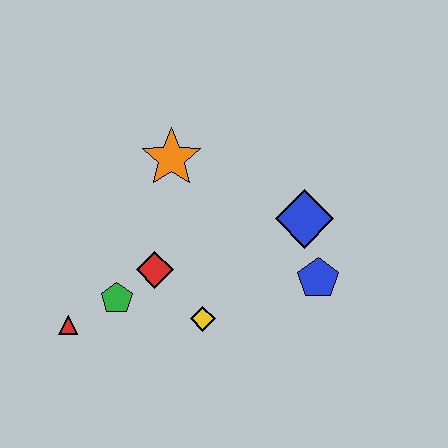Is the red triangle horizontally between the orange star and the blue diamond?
No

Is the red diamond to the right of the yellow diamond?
No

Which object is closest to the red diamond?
The green pentagon is closest to the red diamond.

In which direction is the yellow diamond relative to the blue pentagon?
The yellow diamond is to the left of the blue pentagon.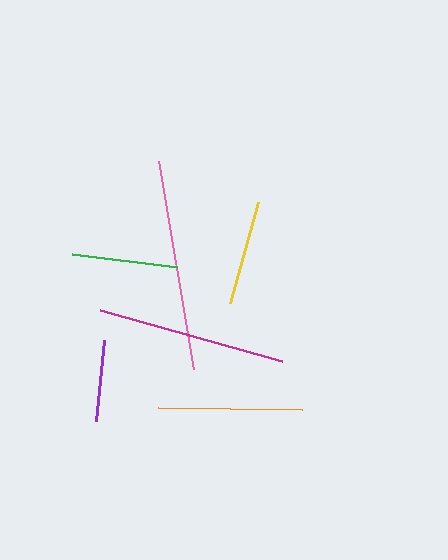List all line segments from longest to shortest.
From longest to shortest: pink, magenta, orange, green, yellow, purple.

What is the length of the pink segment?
The pink segment is approximately 211 pixels long.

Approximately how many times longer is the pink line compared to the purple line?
The pink line is approximately 2.6 times the length of the purple line.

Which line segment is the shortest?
The purple line is the shortest at approximately 82 pixels.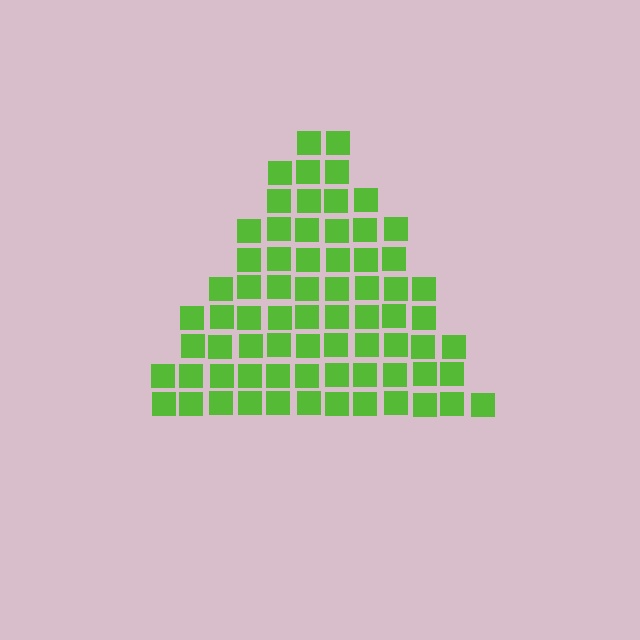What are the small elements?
The small elements are squares.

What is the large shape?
The large shape is a triangle.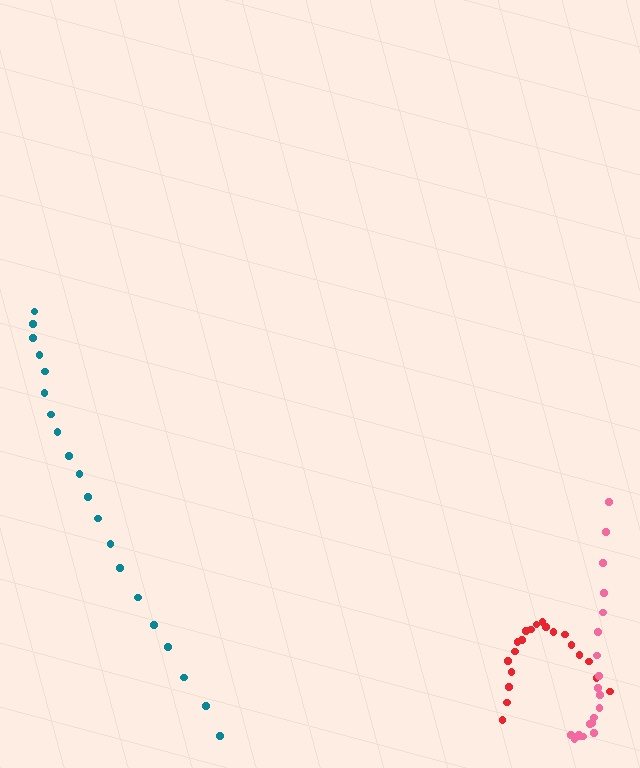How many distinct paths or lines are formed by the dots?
There are 3 distinct paths.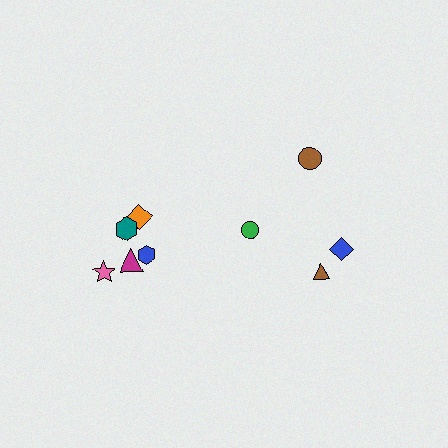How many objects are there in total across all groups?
There are 10 objects.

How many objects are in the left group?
There are 6 objects.